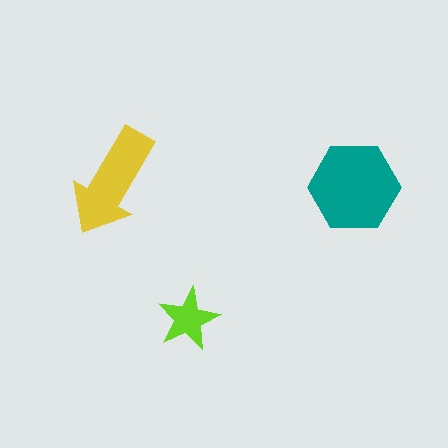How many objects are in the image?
There are 3 objects in the image.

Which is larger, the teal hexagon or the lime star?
The teal hexagon.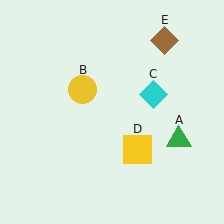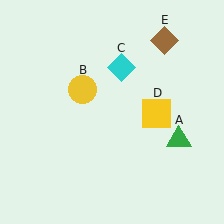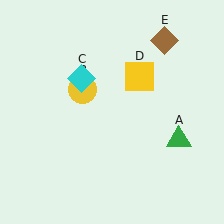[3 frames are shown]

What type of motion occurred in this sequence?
The cyan diamond (object C), yellow square (object D) rotated counterclockwise around the center of the scene.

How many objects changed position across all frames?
2 objects changed position: cyan diamond (object C), yellow square (object D).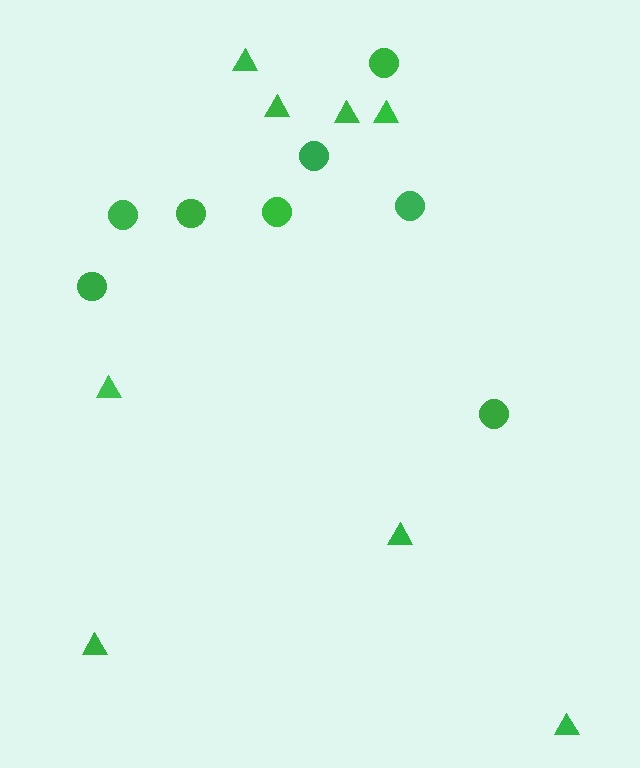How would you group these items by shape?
There are 2 groups: one group of triangles (8) and one group of circles (8).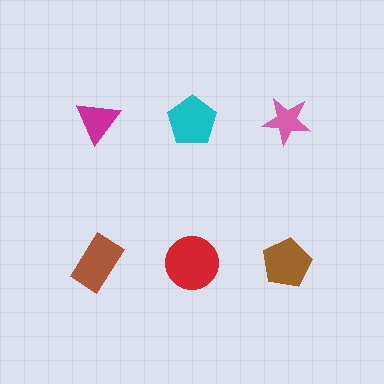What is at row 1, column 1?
A magenta triangle.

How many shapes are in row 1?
3 shapes.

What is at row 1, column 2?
A cyan pentagon.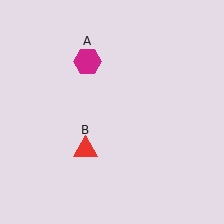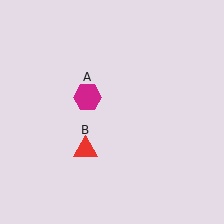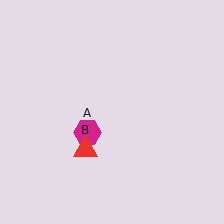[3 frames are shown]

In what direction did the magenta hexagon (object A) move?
The magenta hexagon (object A) moved down.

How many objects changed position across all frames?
1 object changed position: magenta hexagon (object A).